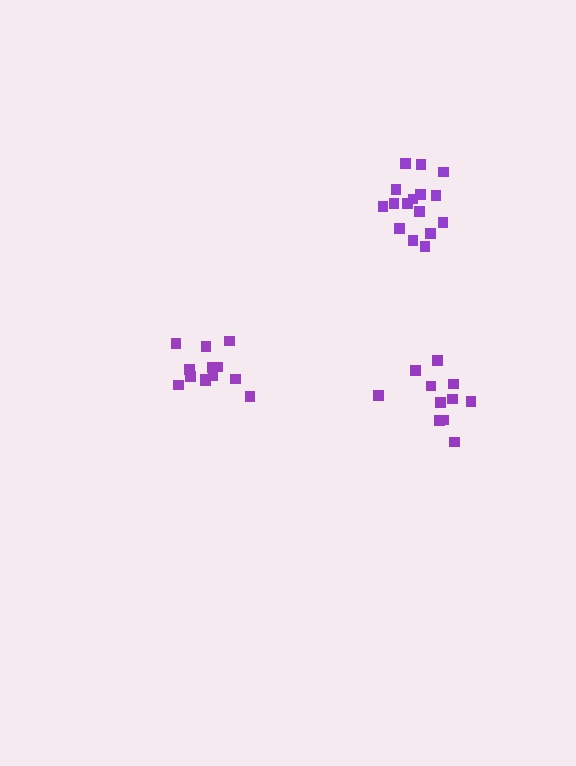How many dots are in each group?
Group 1: 16 dots, Group 2: 13 dots, Group 3: 11 dots (40 total).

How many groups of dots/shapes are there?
There are 3 groups.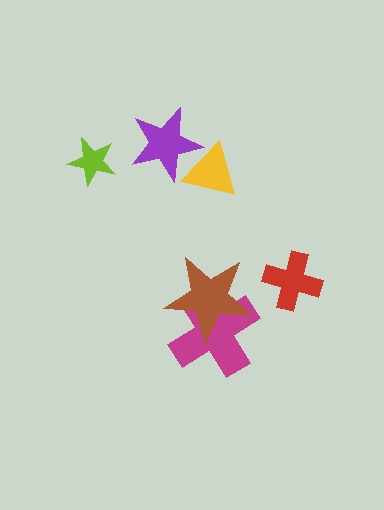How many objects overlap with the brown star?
1 object overlaps with the brown star.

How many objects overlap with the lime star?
0 objects overlap with the lime star.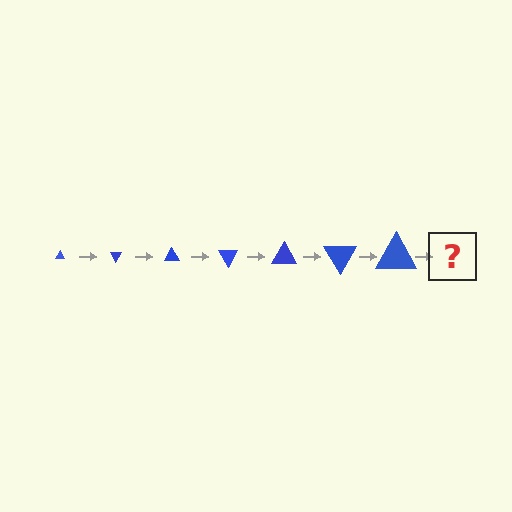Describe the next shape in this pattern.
It should be a triangle, larger than the previous one and rotated 420 degrees from the start.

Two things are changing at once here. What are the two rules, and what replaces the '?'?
The two rules are that the triangle grows larger each step and it rotates 60 degrees each step. The '?' should be a triangle, larger than the previous one and rotated 420 degrees from the start.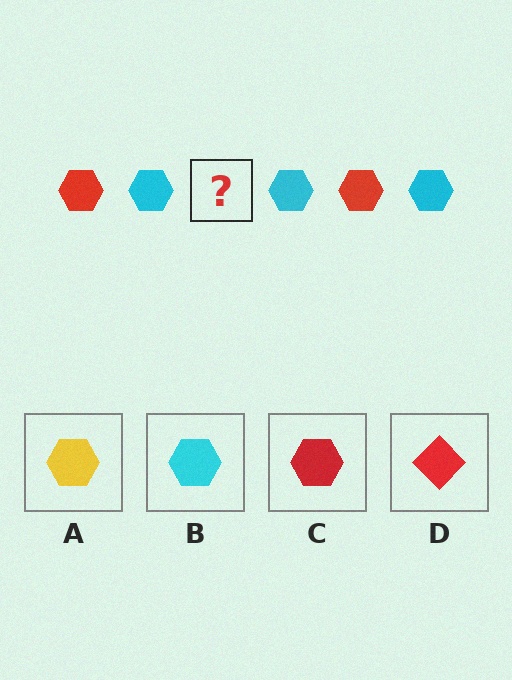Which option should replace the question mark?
Option C.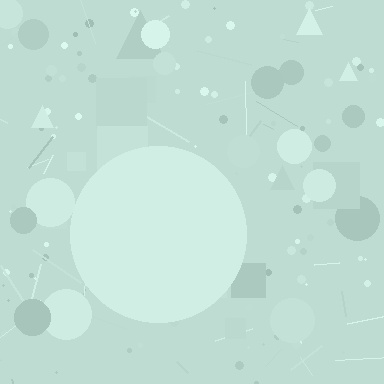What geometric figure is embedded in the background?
A circle is embedded in the background.